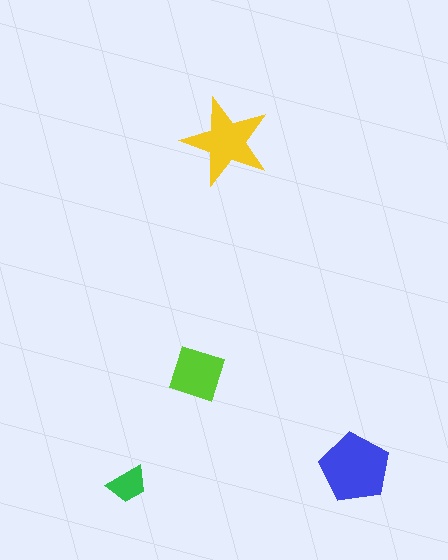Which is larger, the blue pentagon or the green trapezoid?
The blue pentagon.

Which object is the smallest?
The green trapezoid.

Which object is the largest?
The blue pentagon.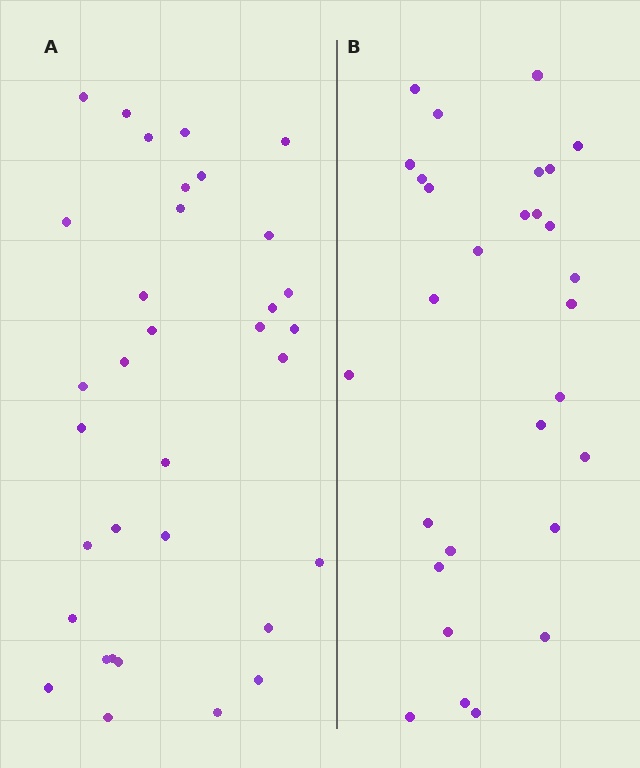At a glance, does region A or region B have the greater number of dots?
Region A (the left region) has more dots.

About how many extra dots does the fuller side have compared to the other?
Region A has about 5 more dots than region B.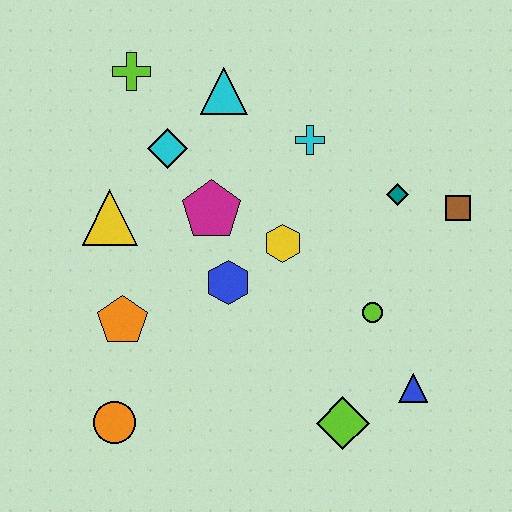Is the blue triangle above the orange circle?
Yes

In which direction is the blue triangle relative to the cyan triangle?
The blue triangle is below the cyan triangle.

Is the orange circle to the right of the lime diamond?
No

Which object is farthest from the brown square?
The orange circle is farthest from the brown square.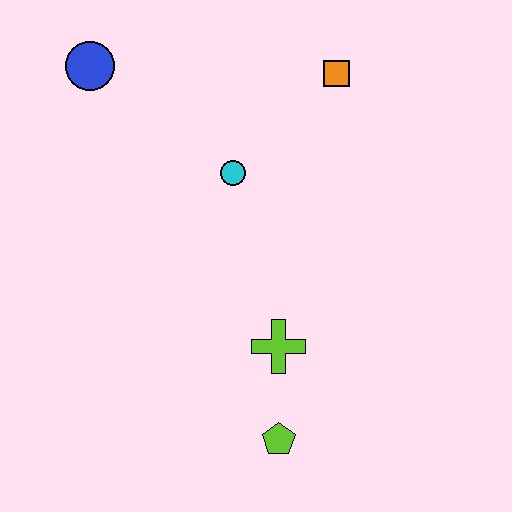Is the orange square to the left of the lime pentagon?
No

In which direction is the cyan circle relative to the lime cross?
The cyan circle is above the lime cross.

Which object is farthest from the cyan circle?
The lime pentagon is farthest from the cyan circle.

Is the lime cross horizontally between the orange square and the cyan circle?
Yes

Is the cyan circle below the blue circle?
Yes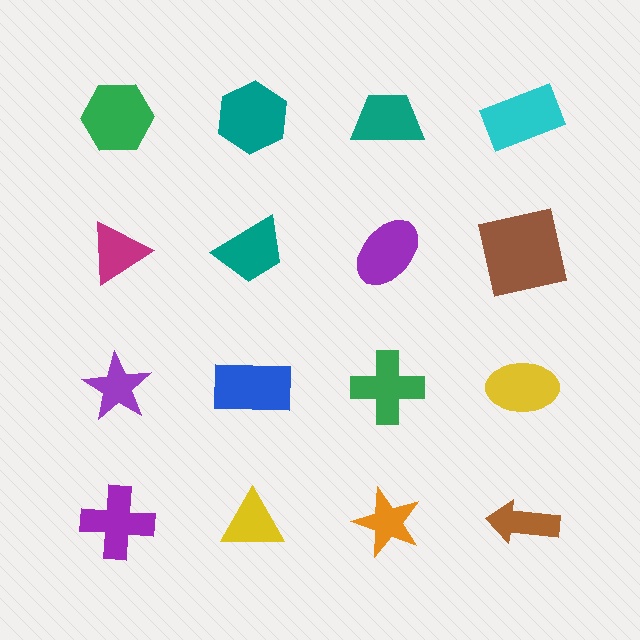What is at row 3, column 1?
A purple star.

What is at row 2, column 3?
A purple ellipse.